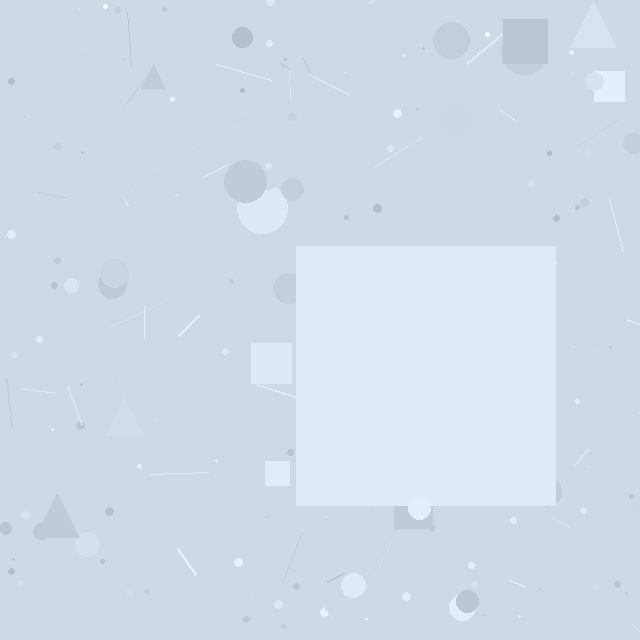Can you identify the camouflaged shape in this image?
The camouflaged shape is a square.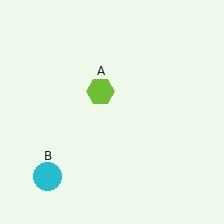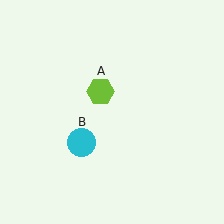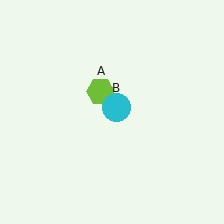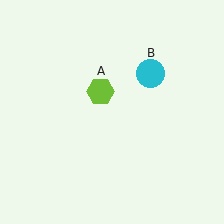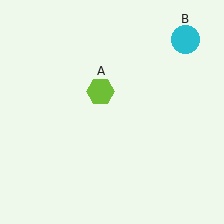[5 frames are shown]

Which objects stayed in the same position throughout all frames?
Lime hexagon (object A) remained stationary.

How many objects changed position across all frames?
1 object changed position: cyan circle (object B).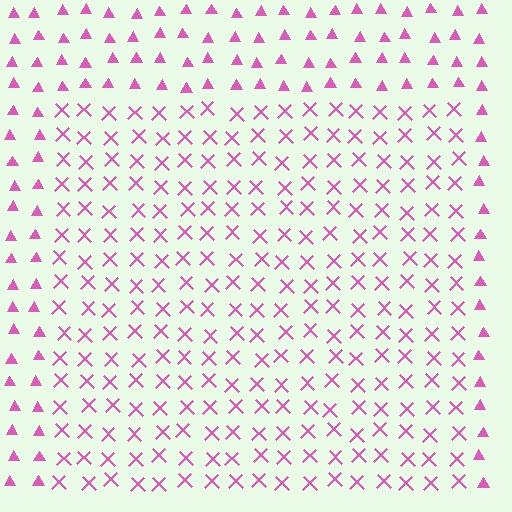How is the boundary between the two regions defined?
The boundary is defined by a change in element shape: X marks inside vs. triangles outside. All elements share the same color and spacing.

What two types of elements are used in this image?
The image uses X marks inside the rectangle region and triangles outside it.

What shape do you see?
I see a rectangle.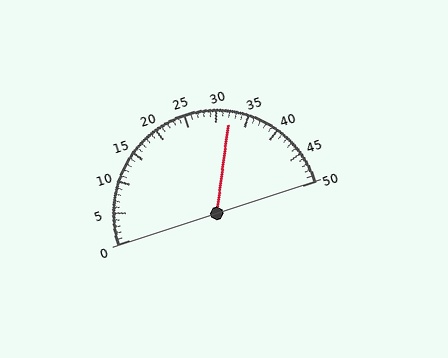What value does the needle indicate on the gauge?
The needle indicates approximately 32.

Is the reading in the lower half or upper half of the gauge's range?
The reading is in the upper half of the range (0 to 50).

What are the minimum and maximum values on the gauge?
The gauge ranges from 0 to 50.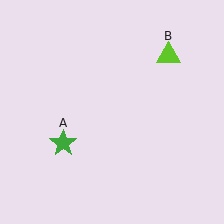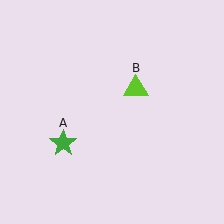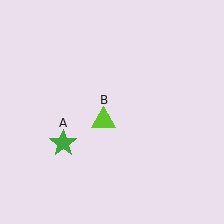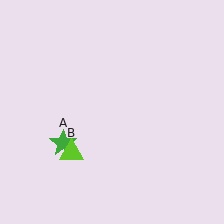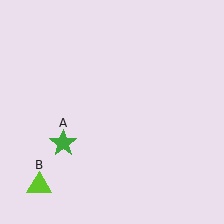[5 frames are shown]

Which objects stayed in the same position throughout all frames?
Green star (object A) remained stationary.